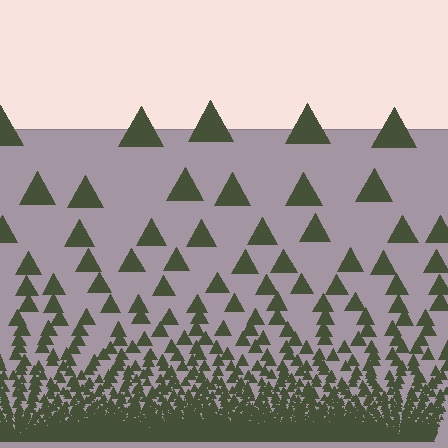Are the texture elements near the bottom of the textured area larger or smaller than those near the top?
Smaller. The gradient is inverted — elements near the bottom are smaller and denser.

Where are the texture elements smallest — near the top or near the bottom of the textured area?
Near the bottom.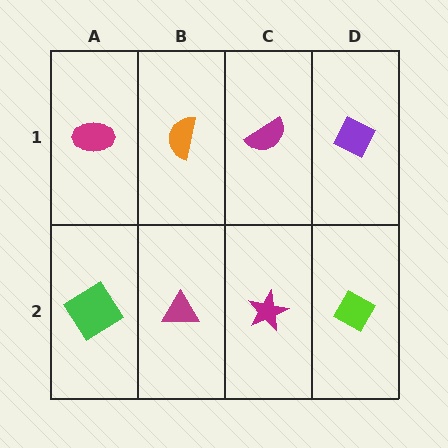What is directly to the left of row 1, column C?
An orange semicircle.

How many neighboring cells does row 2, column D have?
2.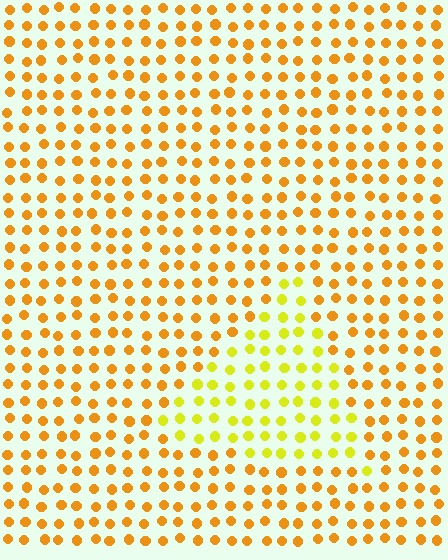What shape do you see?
I see a triangle.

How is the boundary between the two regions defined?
The boundary is defined purely by a slight shift in hue (about 31 degrees). Spacing, size, and orientation are identical on both sides.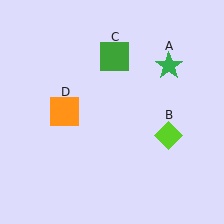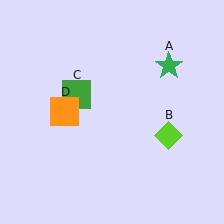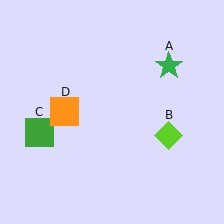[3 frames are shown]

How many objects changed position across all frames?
1 object changed position: green square (object C).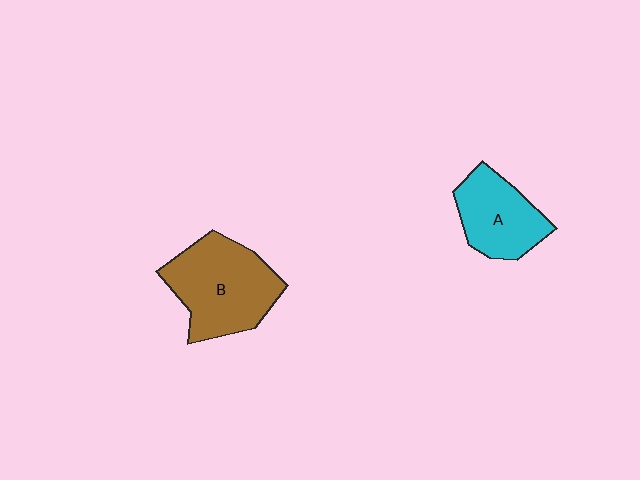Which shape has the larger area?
Shape B (brown).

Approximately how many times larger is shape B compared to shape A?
Approximately 1.4 times.